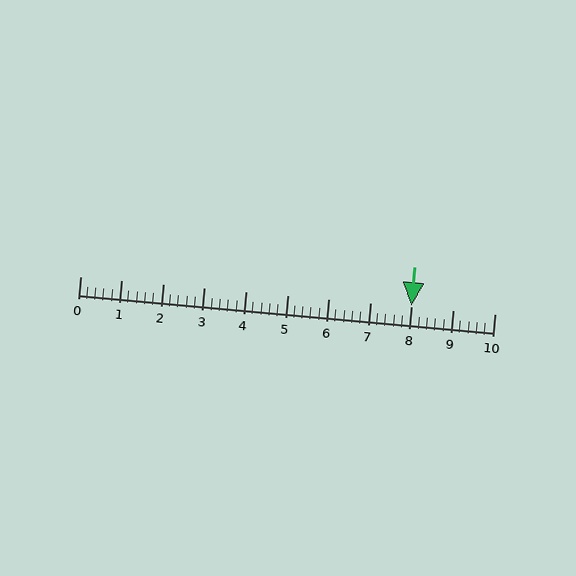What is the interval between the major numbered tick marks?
The major tick marks are spaced 1 units apart.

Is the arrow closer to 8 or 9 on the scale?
The arrow is closer to 8.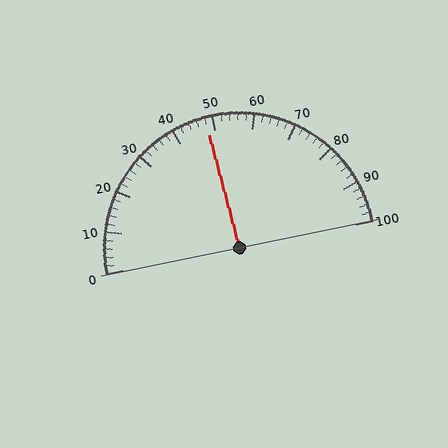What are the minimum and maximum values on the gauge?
The gauge ranges from 0 to 100.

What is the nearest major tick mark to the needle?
The nearest major tick mark is 50.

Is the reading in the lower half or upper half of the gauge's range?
The reading is in the lower half of the range (0 to 100).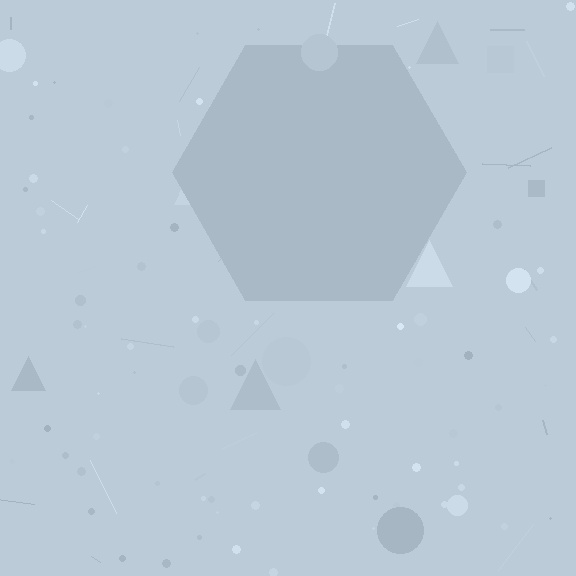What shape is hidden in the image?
A hexagon is hidden in the image.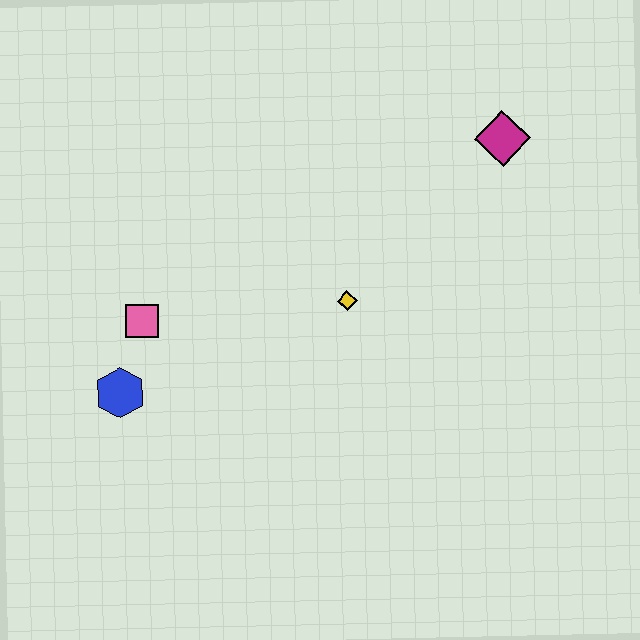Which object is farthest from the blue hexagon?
The magenta diamond is farthest from the blue hexagon.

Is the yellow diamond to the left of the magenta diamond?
Yes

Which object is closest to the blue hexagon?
The pink square is closest to the blue hexagon.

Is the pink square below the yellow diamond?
Yes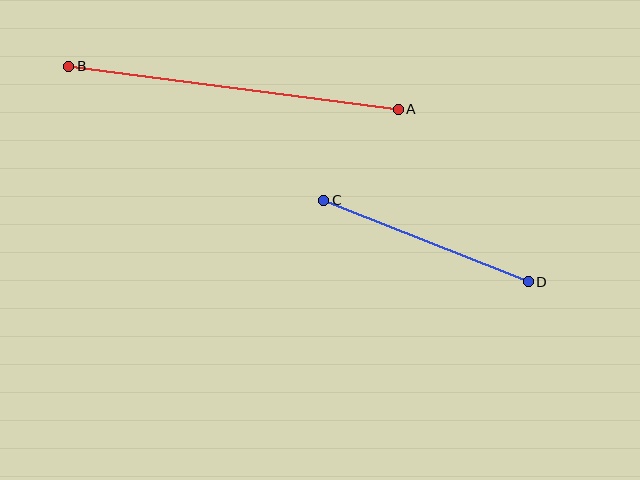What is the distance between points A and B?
The distance is approximately 332 pixels.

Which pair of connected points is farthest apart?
Points A and B are farthest apart.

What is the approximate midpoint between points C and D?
The midpoint is at approximately (426, 241) pixels.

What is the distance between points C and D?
The distance is approximately 220 pixels.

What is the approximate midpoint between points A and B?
The midpoint is at approximately (233, 88) pixels.